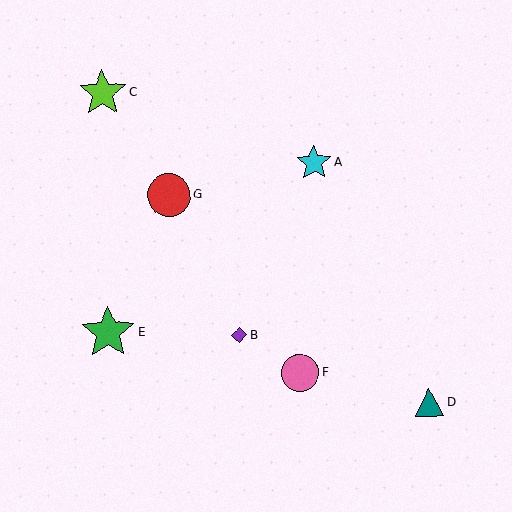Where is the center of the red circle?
The center of the red circle is at (169, 195).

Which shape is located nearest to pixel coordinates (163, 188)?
The red circle (labeled G) at (169, 195) is nearest to that location.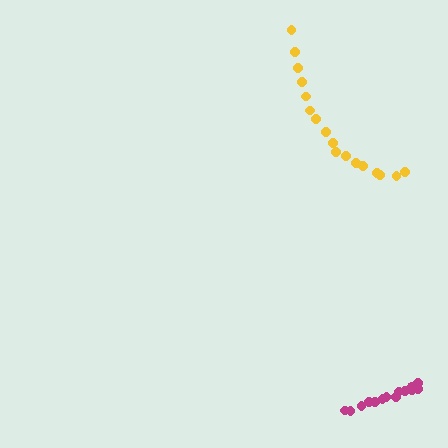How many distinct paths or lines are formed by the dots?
There are 2 distinct paths.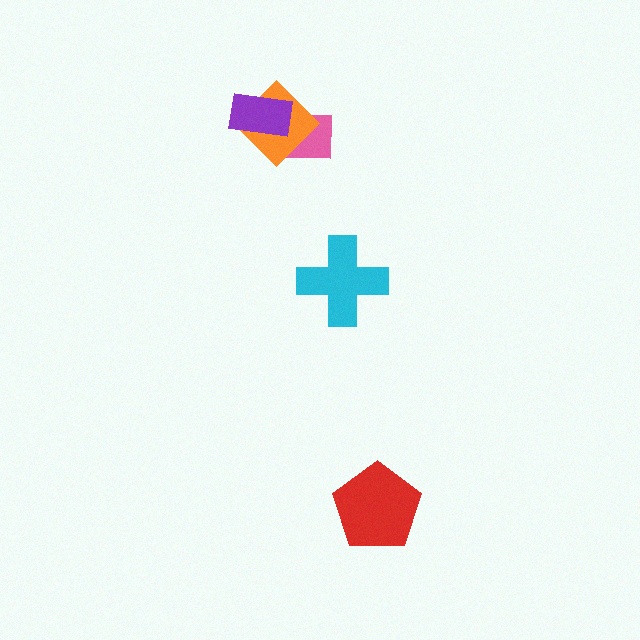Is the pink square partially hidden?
Yes, it is partially covered by another shape.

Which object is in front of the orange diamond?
The purple rectangle is in front of the orange diamond.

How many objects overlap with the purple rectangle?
2 objects overlap with the purple rectangle.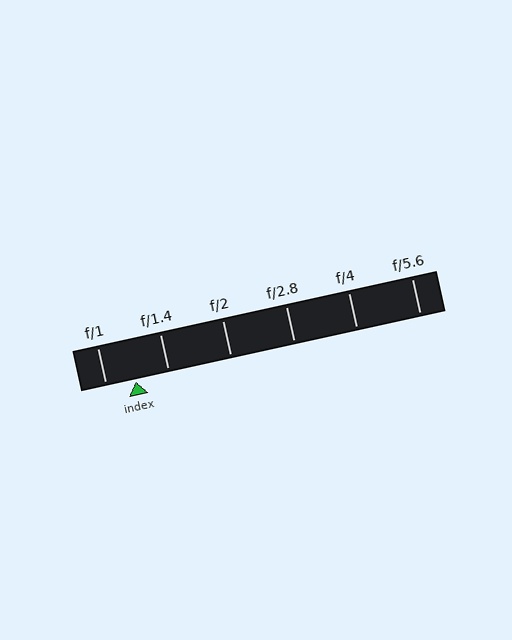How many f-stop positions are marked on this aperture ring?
There are 6 f-stop positions marked.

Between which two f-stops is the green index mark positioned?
The index mark is between f/1 and f/1.4.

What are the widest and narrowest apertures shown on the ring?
The widest aperture shown is f/1 and the narrowest is f/5.6.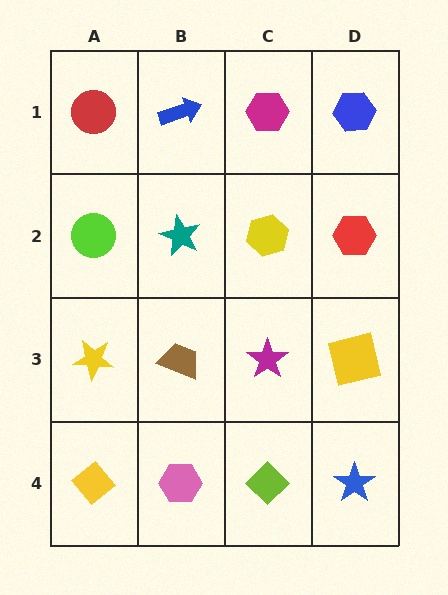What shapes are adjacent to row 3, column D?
A red hexagon (row 2, column D), a blue star (row 4, column D), a magenta star (row 3, column C).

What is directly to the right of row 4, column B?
A lime diamond.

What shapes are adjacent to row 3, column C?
A yellow hexagon (row 2, column C), a lime diamond (row 4, column C), a brown trapezoid (row 3, column B), a yellow square (row 3, column D).